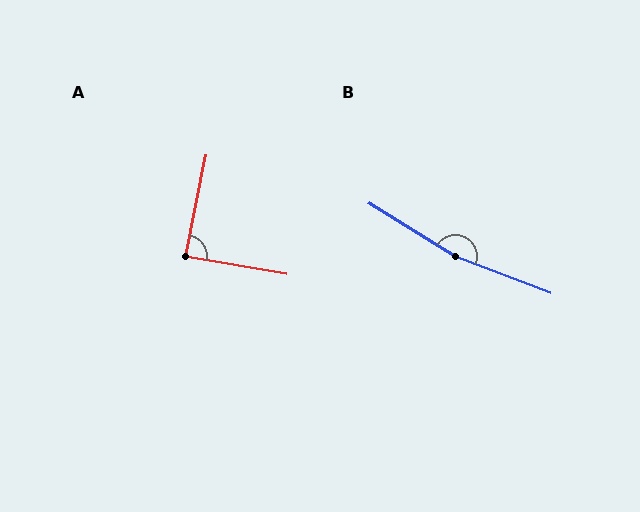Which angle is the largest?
B, at approximately 169 degrees.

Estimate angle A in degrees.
Approximately 88 degrees.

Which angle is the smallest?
A, at approximately 88 degrees.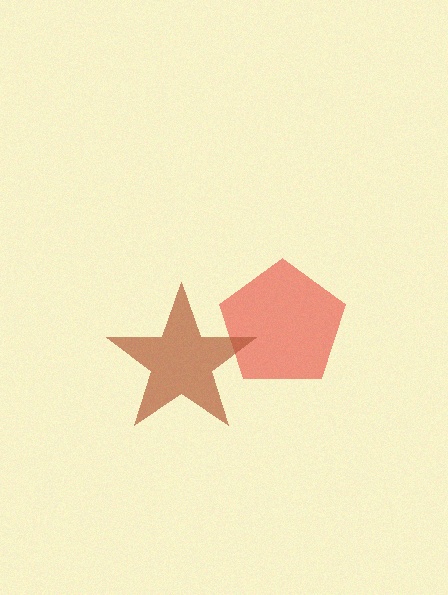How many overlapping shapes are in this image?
There are 2 overlapping shapes in the image.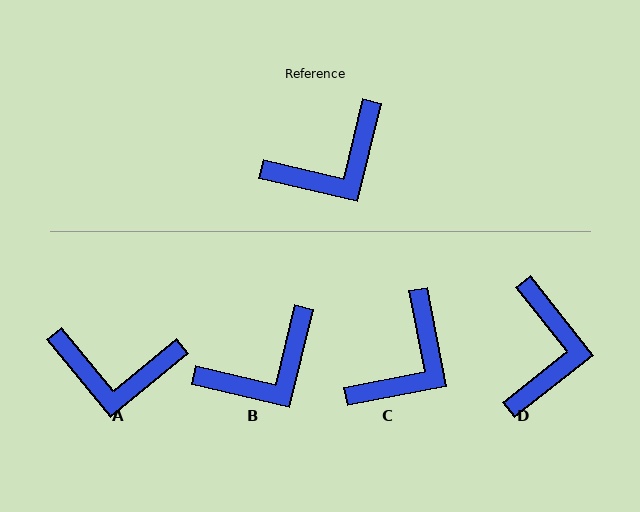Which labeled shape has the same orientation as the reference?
B.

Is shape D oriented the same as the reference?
No, it is off by about 52 degrees.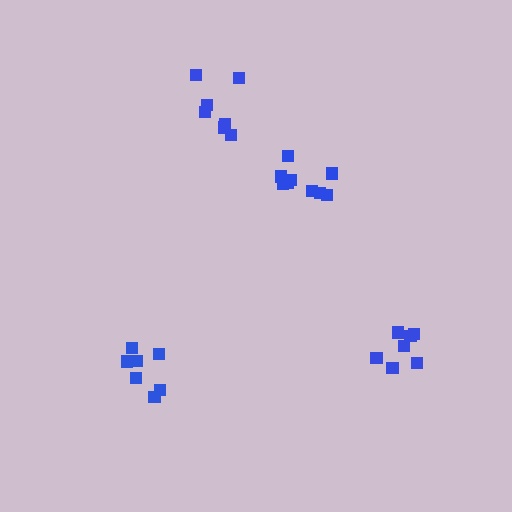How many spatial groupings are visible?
There are 4 spatial groupings.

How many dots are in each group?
Group 1: 7 dots, Group 2: 7 dots, Group 3: 9 dots, Group 4: 8 dots (31 total).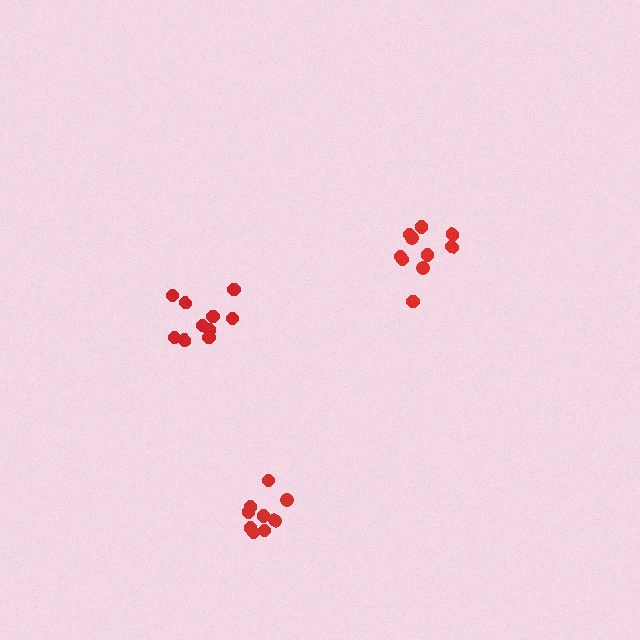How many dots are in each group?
Group 1: 9 dots, Group 2: 10 dots, Group 3: 10 dots (29 total).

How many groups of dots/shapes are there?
There are 3 groups.